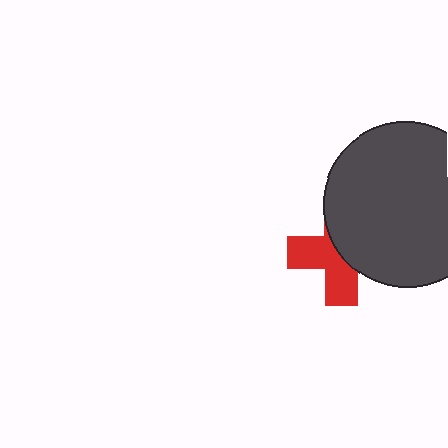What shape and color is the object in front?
The object in front is a dark gray circle.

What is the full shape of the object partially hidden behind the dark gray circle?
The partially hidden object is a red cross.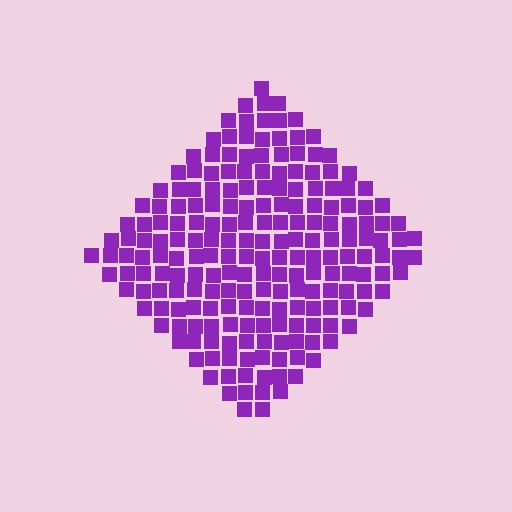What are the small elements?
The small elements are squares.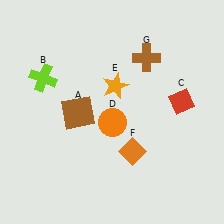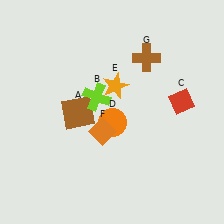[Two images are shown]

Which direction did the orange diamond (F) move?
The orange diamond (F) moved left.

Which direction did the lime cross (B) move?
The lime cross (B) moved right.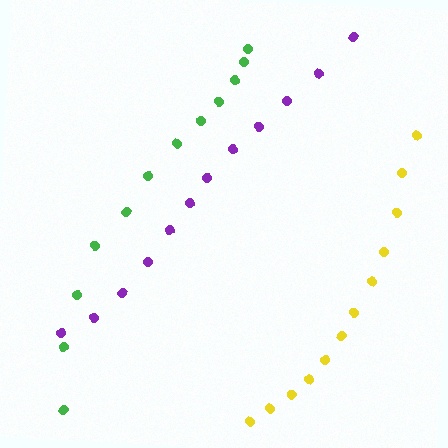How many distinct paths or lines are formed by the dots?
There are 3 distinct paths.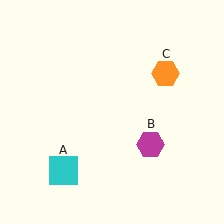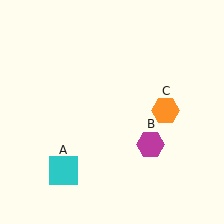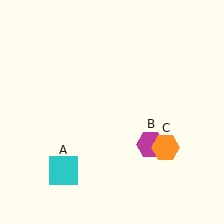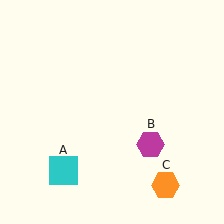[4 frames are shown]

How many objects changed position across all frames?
1 object changed position: orange hexagon (object C).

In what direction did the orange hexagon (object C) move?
The orange hexagon (object C) moved down.